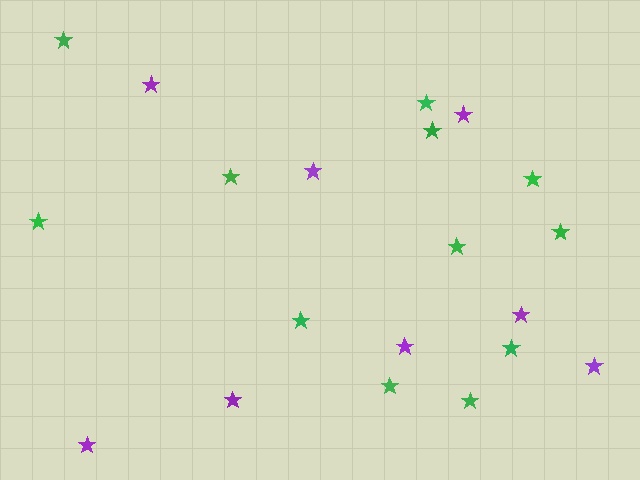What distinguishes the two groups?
There are 2 groups: one group of green stars (12) and one group of purple stars (8).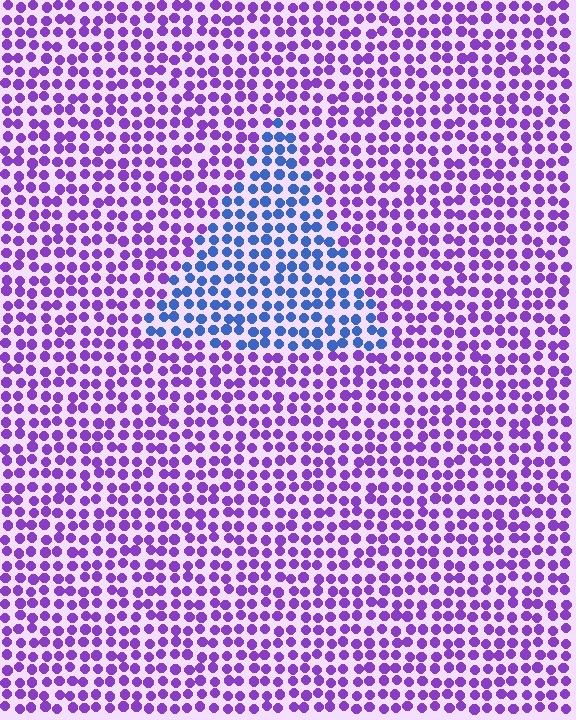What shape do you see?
I see a triangle.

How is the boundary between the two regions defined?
The boundary is defined purely by a slight shift in hue (about 52 degrees). Spacing, size, and orientation are identical on both sides.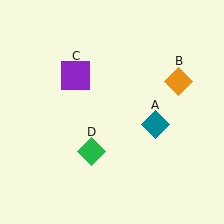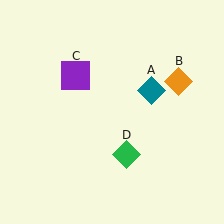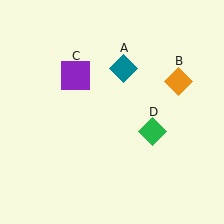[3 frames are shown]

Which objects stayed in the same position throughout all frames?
Orange diamond (object B) and purple square (object C) remained stationary.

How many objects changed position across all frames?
2 objects changed position: teal diamond (object A), green diamond (object D).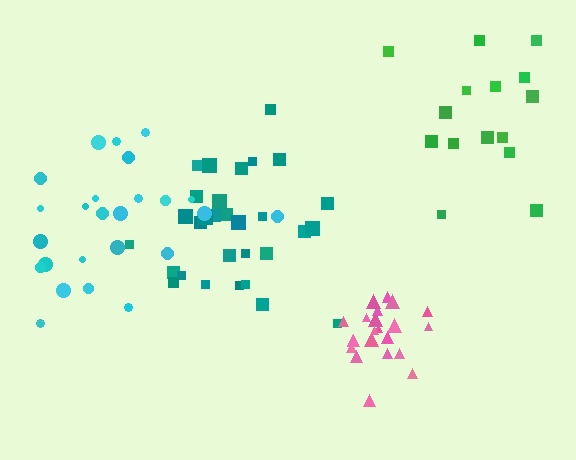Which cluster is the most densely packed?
Pink.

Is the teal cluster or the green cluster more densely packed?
Teal.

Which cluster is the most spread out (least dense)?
Green.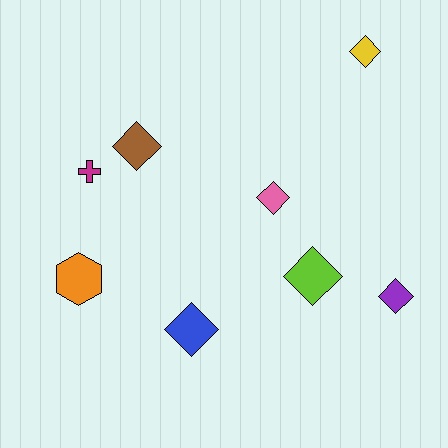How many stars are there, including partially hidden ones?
There are no stars.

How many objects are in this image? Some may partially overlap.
There are 8 objects.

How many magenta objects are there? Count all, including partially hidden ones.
There is 1 magenta object.